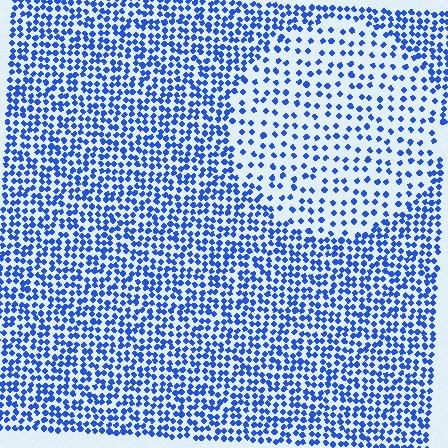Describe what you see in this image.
The image contains small blue elements arranged at two different densities. A circle-shaped region is visible where the elements are less densely packed than the surrounding area.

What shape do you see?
I see a circle.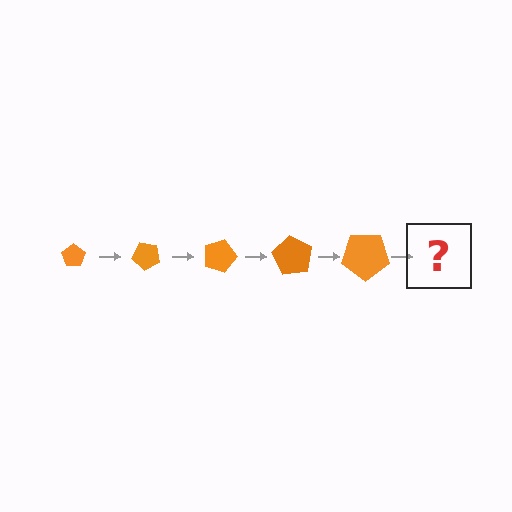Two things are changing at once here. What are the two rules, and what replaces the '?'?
The two rules are that the pentagon grows larger each step and it rotates 45 degrees each step. The '?' should be a pentagon, larger than the previous one and rotated 225 degrees from the start.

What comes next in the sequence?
The next element should be a pentagon, larger than the previous one and rotated 225 degrees from the start.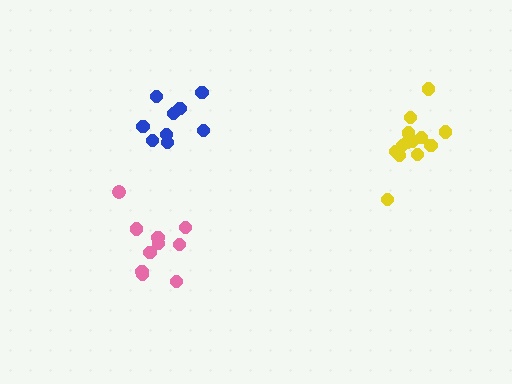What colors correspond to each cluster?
The clusters are colored: pink, blue, yellow.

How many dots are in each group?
Group 1: 10 dots, Group 2: 9 dots, Group 3: 13 dots (32 total).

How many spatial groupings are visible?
There are 3 spatial groupings.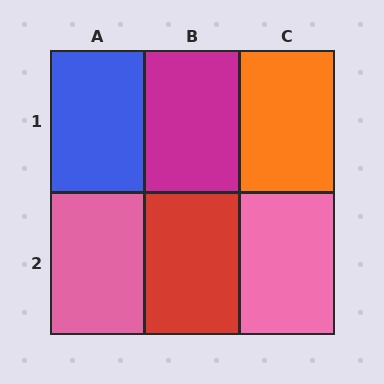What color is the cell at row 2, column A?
Pink.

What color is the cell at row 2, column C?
Pink.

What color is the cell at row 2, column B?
Red.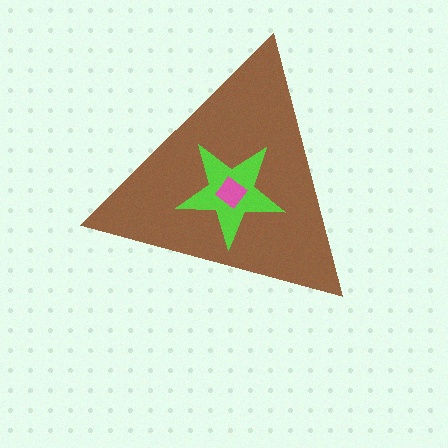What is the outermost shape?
The brown triangle.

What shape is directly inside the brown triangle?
The lime star.